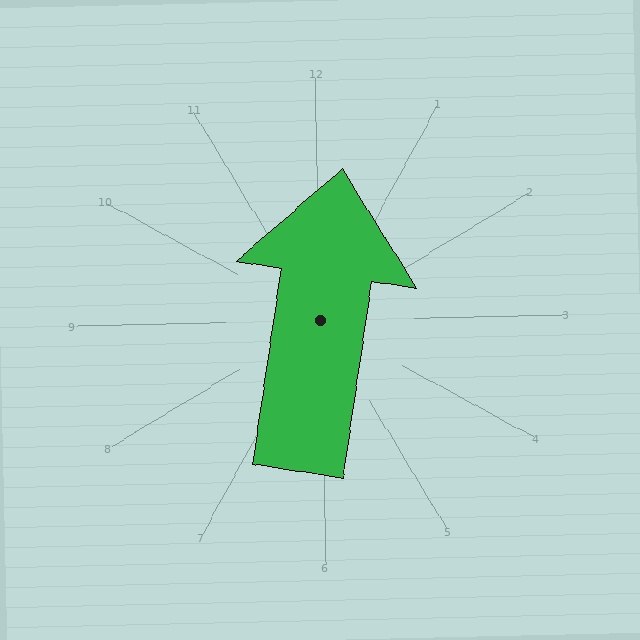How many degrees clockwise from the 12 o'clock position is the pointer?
Approximately 10 degrees.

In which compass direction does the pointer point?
North.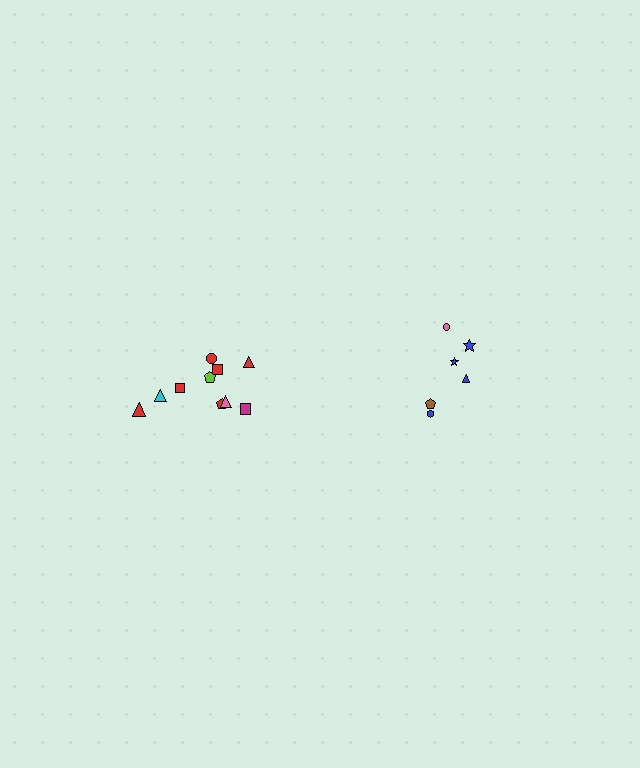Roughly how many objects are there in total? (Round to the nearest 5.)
Roughly 15 objects in total.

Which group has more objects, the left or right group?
The left group.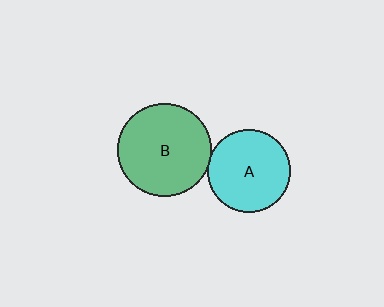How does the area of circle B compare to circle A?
Approximately 1.3 times.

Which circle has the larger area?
Circle B (green).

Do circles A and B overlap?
Yes.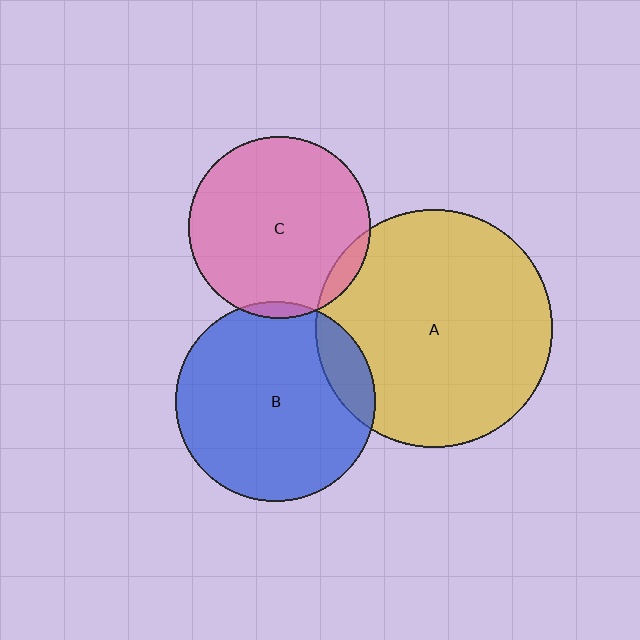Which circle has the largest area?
Circle A (yellow).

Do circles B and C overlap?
Yes.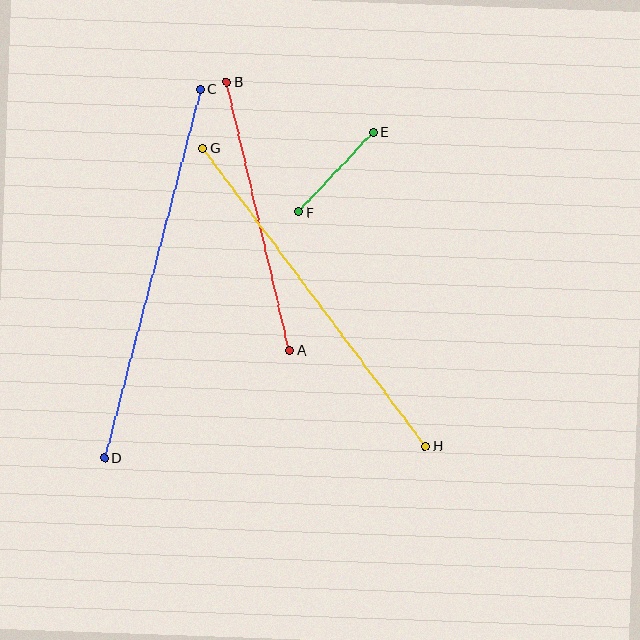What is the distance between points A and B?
The distance is approximately 276 pixels.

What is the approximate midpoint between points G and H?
The midpoint is at approximately (314, 297) pixels.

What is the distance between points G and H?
The distance is approximately 372 pixels.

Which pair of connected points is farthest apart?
Points C and D are farthest apart.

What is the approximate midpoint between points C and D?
The midpoint is at approximately (152, 273) pixels.